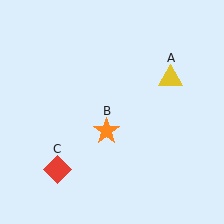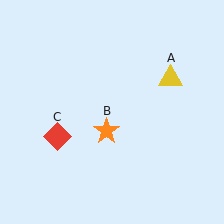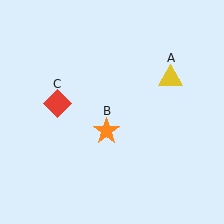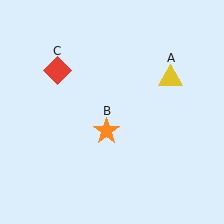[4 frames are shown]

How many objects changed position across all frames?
1 object changed position: red diamond (object C).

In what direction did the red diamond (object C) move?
The red diamond (object C) moved up.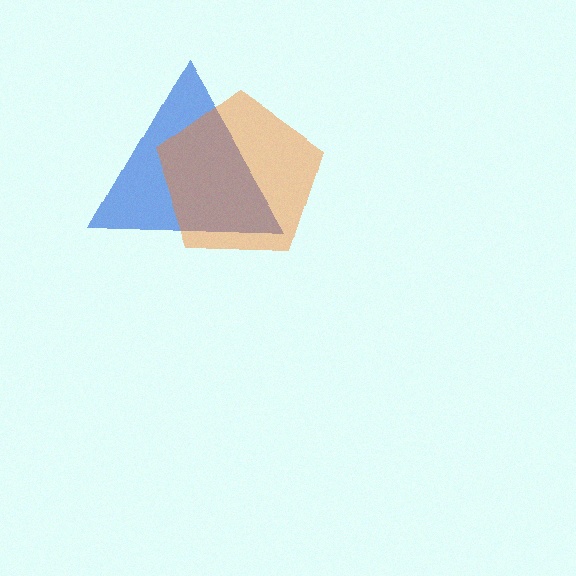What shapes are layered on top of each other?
The layered shapes are: a blue triangle, an orange pentagon.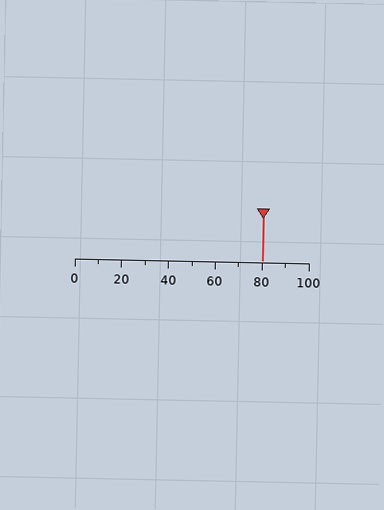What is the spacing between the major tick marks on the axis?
The major ticks are spaced 20 apart.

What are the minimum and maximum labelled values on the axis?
The axis runs from 0 to 100.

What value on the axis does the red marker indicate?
The marker indicates approximately 80.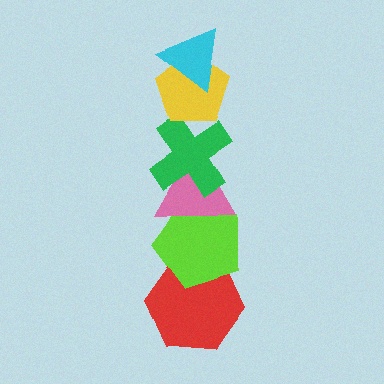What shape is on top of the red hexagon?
The lime pentagon is on top of the red hexagon.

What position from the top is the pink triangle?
The pink triangle is 4th from the top.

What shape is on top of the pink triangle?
The green cross is on top of the pink triangle.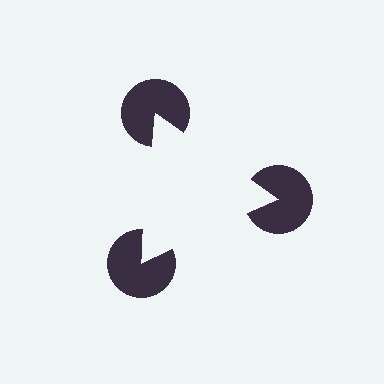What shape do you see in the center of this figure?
An illusory triangle — its edges are inferred from the aligned wedge cuts in the pac-man discs, not physically drawn.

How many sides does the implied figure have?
3 sides.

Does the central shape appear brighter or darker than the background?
It typically appears slightly brighter than the background, even though no actual brightness change is drawn.